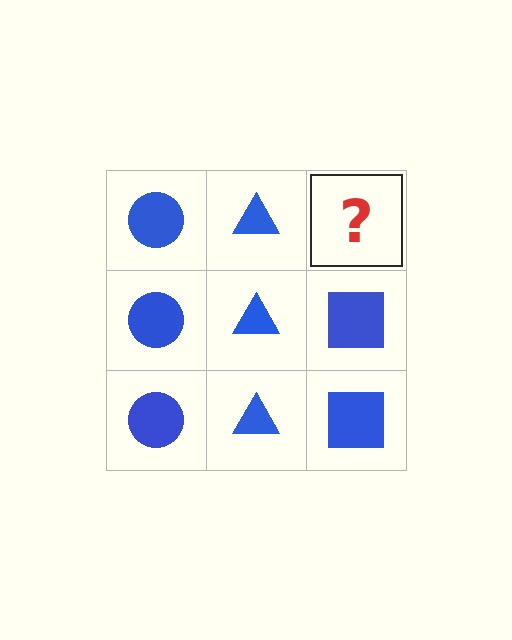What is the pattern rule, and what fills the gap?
The rule is that each column has a consistent shape. The gap should be filled with a blue square.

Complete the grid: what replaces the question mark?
The question mark should be replaced with a blue square.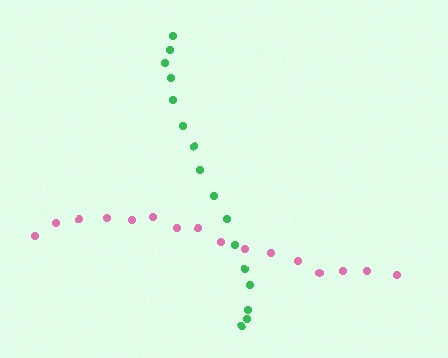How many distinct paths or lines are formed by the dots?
There are 2 distinct paths.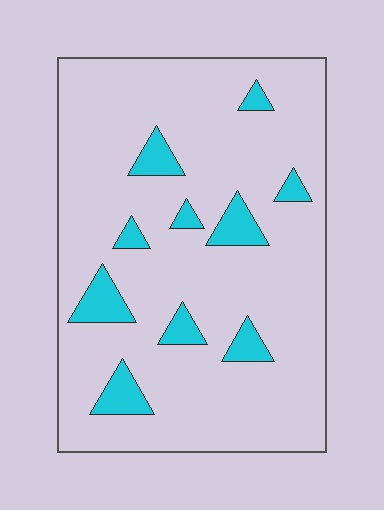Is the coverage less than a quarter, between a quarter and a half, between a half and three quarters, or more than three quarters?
Less than a quarter.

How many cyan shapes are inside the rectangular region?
10.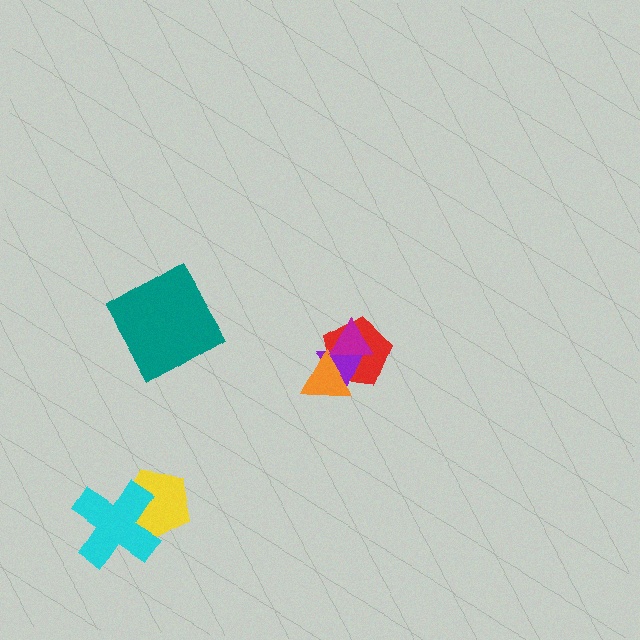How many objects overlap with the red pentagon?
3 objects overlap with the red pentagon.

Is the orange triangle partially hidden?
Yes, it is partially covered by another shape.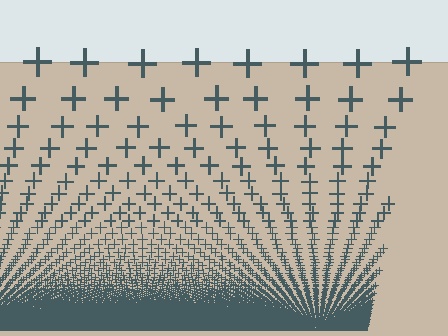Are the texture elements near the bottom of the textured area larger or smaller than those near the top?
Smaller. The gradient is inverted — elements near the bottom are smaller and denser.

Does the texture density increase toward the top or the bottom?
Density increases toward the bottom.